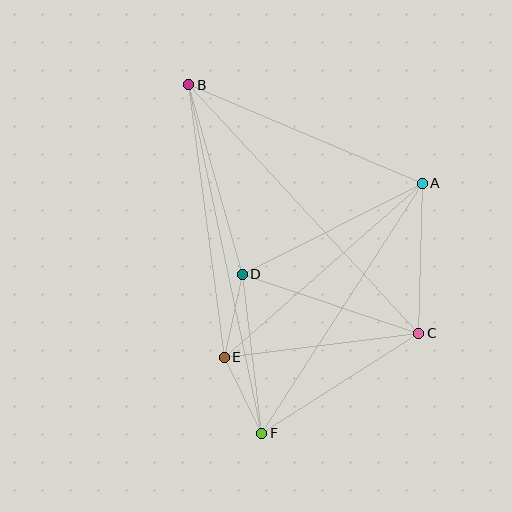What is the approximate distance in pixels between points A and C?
The distance between A and C is approximately 150 pixels.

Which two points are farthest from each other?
Points B and F are farthest from each other.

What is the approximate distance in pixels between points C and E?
The distance between C and E is approximately 196 pixels.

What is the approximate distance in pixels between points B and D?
The distance between B and D is approximately 197 pixels.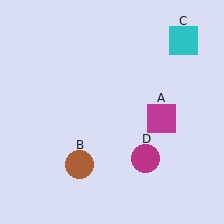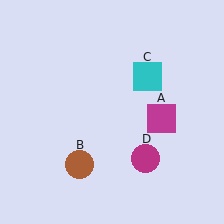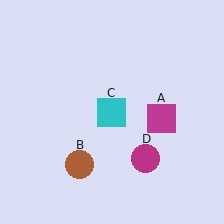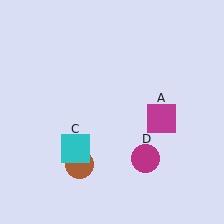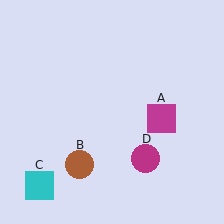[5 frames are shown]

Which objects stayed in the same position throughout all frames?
Magenta square (object A) and brown circle (object B) and magenta circle (object D) remained stationary.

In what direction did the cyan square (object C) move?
The cyan square (object C) moved down and to the left.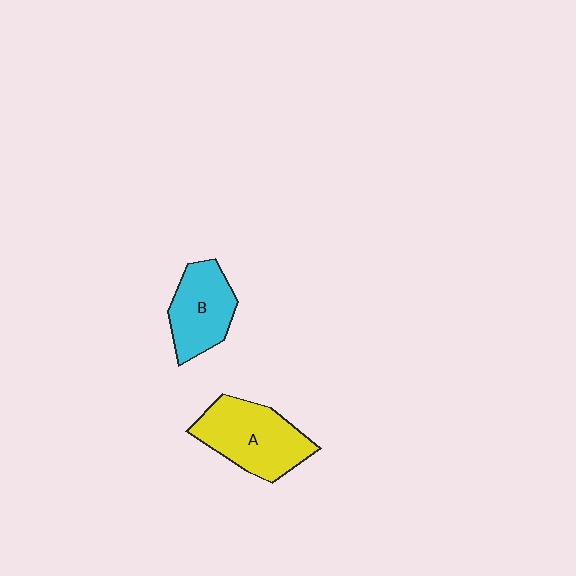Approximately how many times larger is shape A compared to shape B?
Approximately 1.3 times.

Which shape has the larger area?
Shape A (yellow).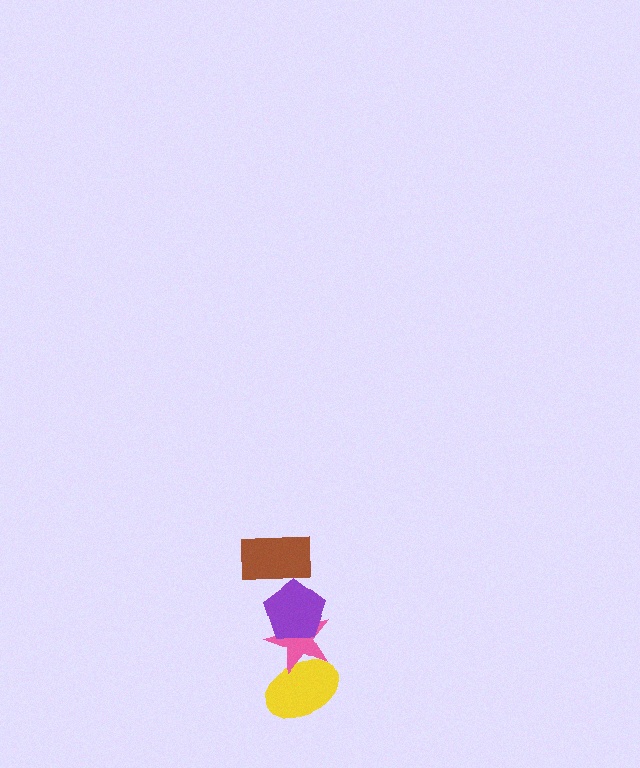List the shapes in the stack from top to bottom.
From top to bottom: the brown rectangle, the purple pentagon, the pink star, the yellow ellipse.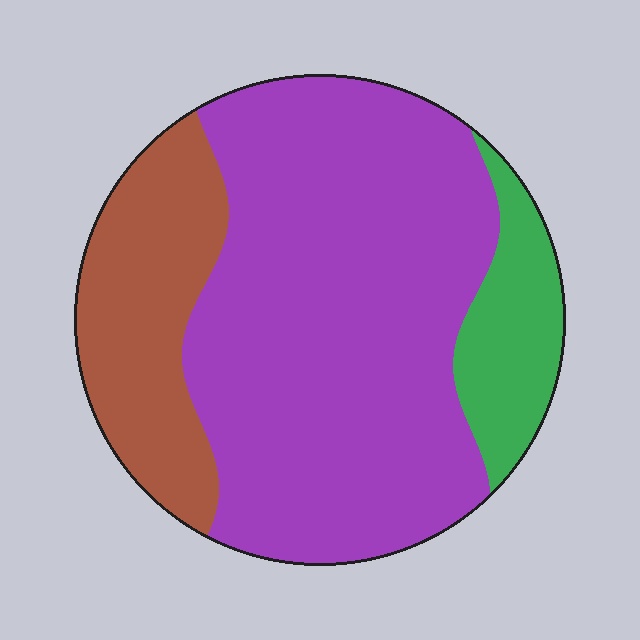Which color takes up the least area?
Green, at roughly 10%.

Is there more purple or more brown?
Purple.